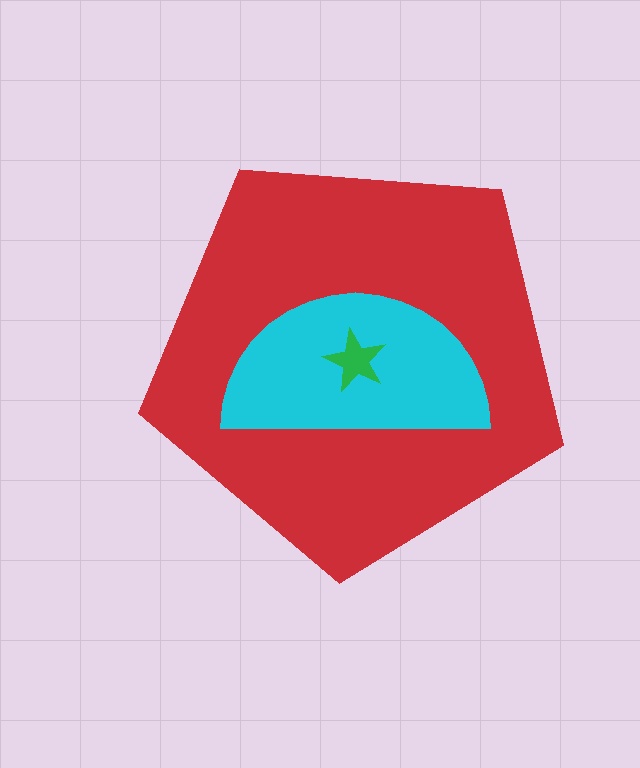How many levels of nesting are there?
3.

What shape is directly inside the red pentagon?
The cyan semicircle.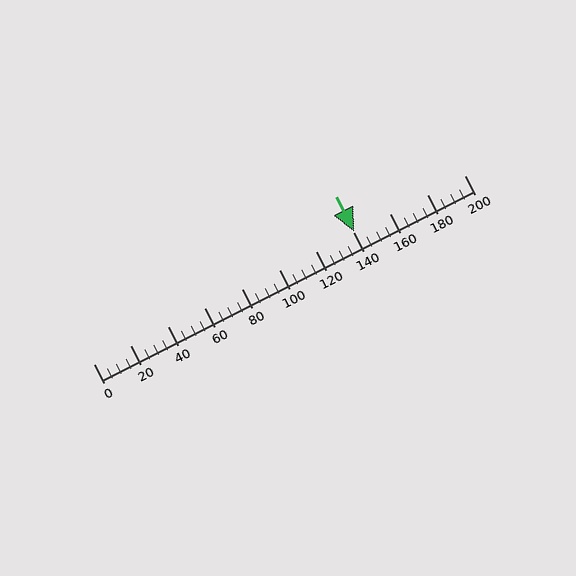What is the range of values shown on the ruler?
The ruler shows values from 0 to 200.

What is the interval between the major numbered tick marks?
The major tick marks are spaced 20 units apart.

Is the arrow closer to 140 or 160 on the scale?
The arrow is closer to 140.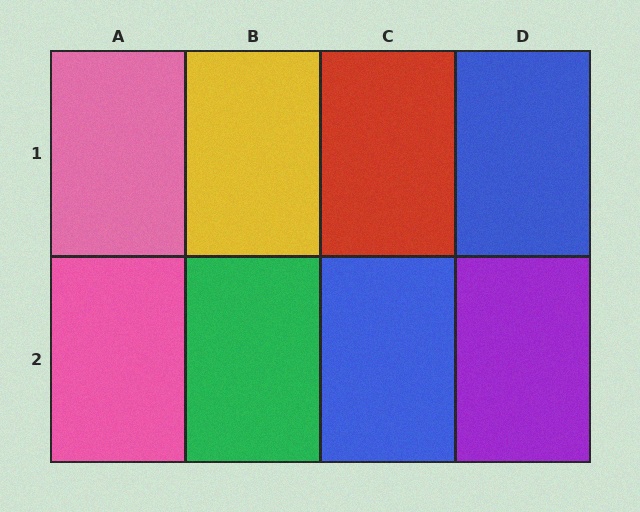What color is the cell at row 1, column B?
Yellow.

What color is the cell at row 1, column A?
Pink.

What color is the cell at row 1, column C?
Red.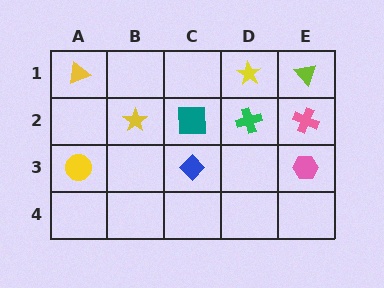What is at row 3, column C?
A blue diamond.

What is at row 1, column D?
A yellow star.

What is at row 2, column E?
A pink cross.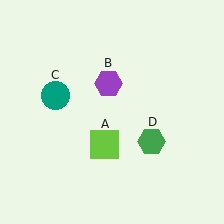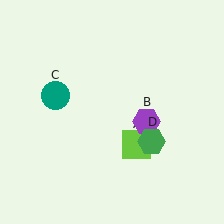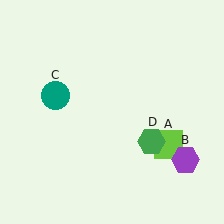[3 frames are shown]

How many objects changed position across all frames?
2 objects changed position: lime square (object A), purple hexagon (object B).